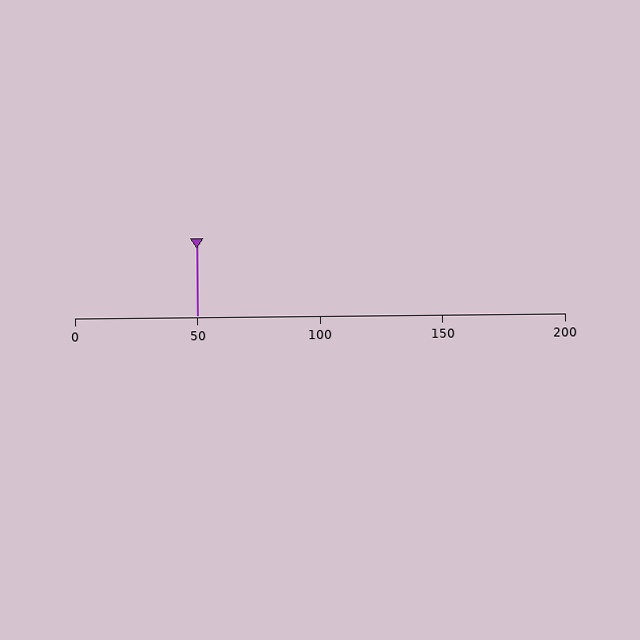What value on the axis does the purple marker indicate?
The marker indicates approximately 50.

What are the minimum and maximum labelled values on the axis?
The axis runs from 0 to 200.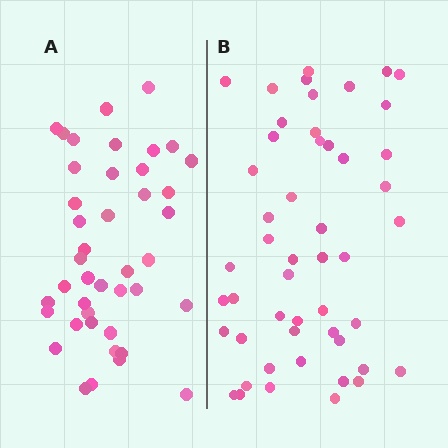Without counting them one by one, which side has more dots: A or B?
Region B (the right region) has more dots.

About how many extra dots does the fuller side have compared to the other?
Region B has roughly 8 or so more dots than region A.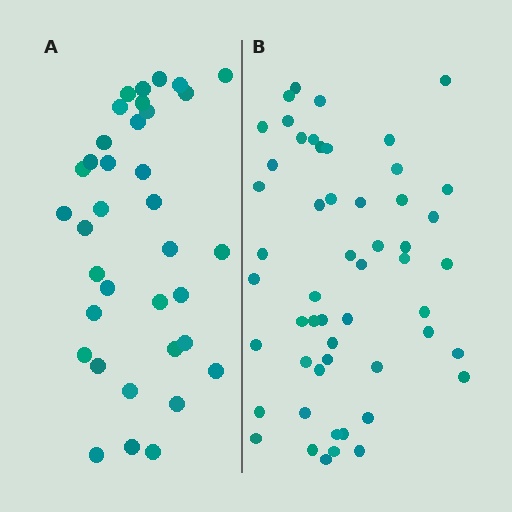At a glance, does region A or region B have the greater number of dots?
Region B (the right region) has more dots.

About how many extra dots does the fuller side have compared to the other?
Region B has approximately 15 more dots than region A.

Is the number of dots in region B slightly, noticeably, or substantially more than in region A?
Region B has substantially more. The ratio is roughly 1.5 to 1.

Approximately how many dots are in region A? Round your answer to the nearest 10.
About 40 dots. (The exact count is 36, which rounds to 40.)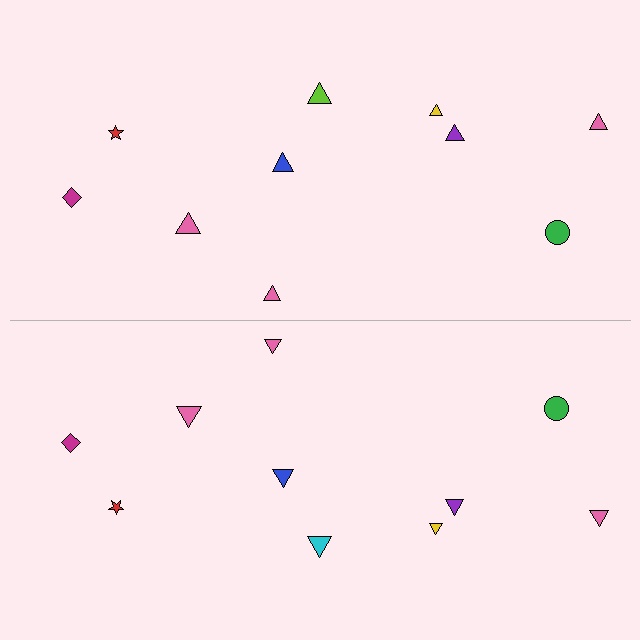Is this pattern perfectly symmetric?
No, the pattern is not perfectly symmetric. The cyan triangle on the bottom side breaks the symmetry — its mirror counterpart is lime.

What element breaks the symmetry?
The cyan triangle on the bottom side breaks the symmetry — its mirror counterpart is lime.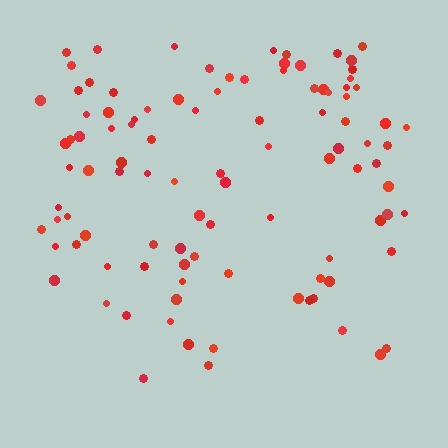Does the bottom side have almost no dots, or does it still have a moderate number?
Still a moderate number, just noticeably fewer than the top.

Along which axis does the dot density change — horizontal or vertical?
Vertical.